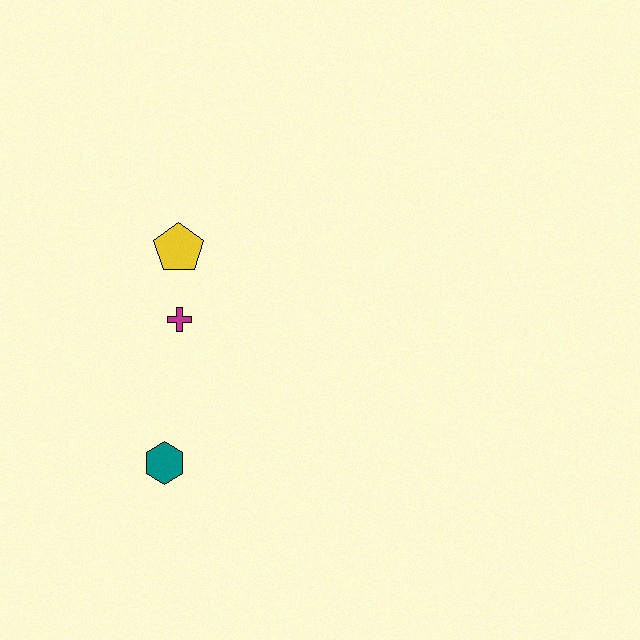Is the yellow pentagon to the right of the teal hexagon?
Yes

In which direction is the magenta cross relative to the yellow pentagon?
The magenta cross is below the yellow pentagon.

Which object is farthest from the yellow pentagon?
The teal hexagon is farthest from the yellow pentagon.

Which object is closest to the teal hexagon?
The magenta cross is closest to the teal hexagon.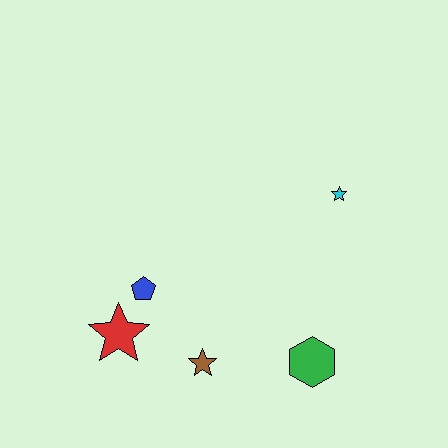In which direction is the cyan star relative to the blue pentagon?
The cyan star is to the right of the blue pentagon.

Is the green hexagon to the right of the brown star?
Yes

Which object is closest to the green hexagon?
The brown star is closest to the green hexagon.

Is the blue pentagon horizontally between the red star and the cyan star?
Yes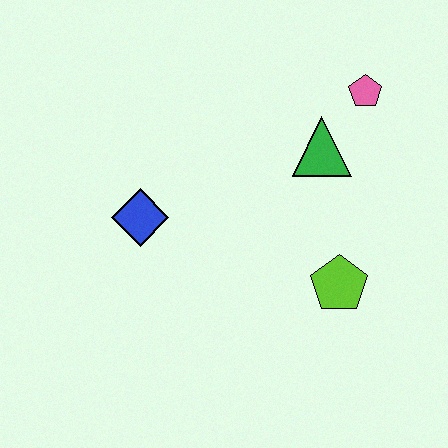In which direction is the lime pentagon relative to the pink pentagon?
The lime pentagon is below the pink pentagon.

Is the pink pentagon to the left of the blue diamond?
No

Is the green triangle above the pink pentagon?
No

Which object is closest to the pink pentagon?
The green triangle is closest to the pink pentagon.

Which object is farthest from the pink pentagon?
The blue diamond is farthest from the pink pentagon.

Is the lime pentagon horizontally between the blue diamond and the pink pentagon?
Yes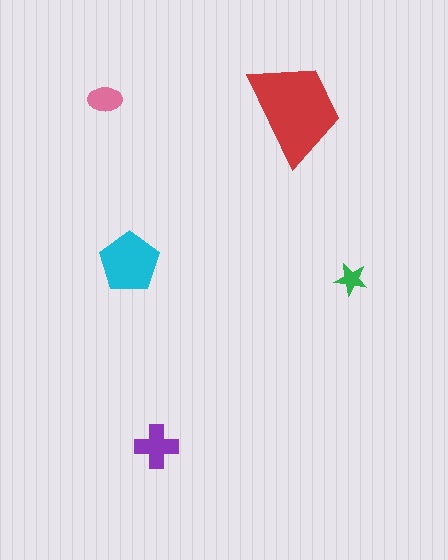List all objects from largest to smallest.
The red trapezoid, the cyan pentagon, the purple cross, the pink ellipse, the green star.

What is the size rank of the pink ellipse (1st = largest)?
4th.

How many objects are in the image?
There are 5 objects in the image.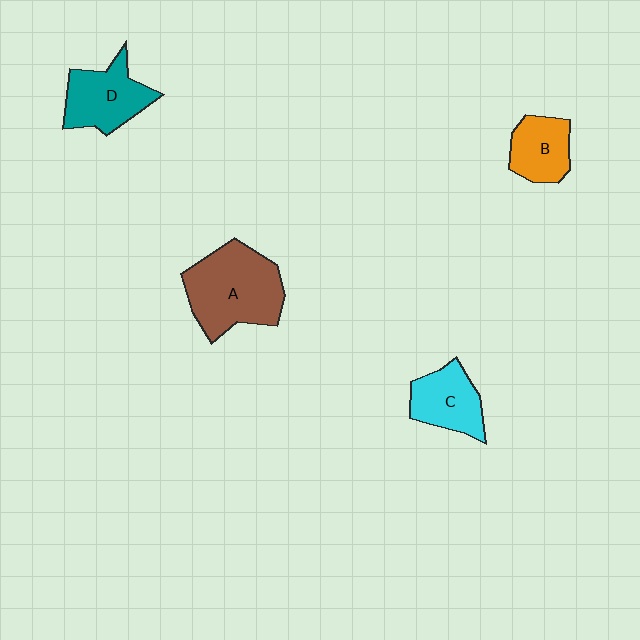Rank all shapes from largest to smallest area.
From largest to smallest: A (brown), D (teal), C (cyan), B (orange).